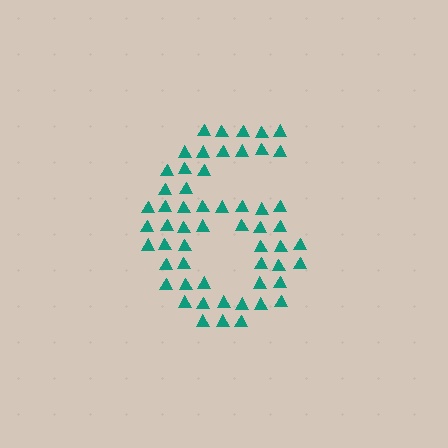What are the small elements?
The small elements are triangles.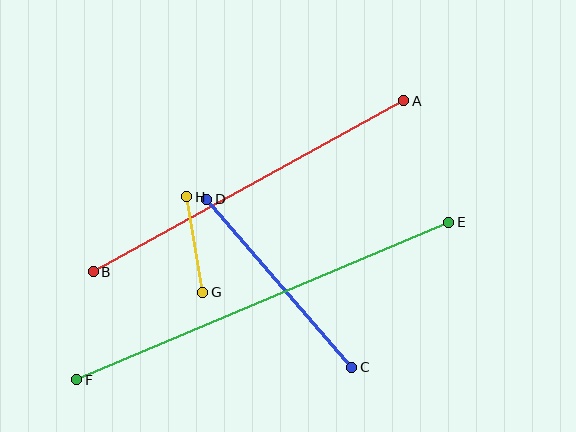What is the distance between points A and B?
The distance is approximately 354 pixels.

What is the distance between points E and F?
The distance is approximately 404 pixels.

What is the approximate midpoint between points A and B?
The midpoint is at approximately (248, 186) pixels.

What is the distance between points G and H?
The distance is approximately 97 pixels.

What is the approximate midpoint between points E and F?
The midpoint is at approximately (263, 301) pixels.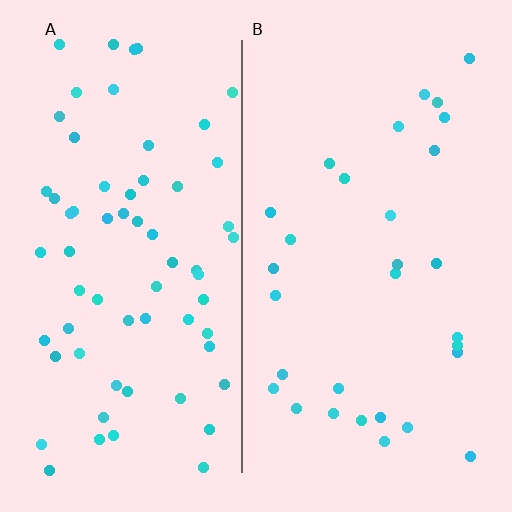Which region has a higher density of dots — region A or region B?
A (the left).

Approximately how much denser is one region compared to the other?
Approximately 2.2× — region A over region B.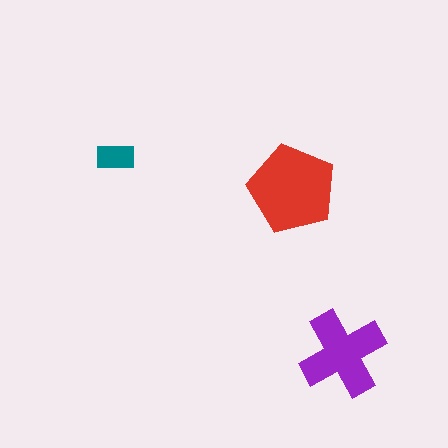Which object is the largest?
The red pentagon.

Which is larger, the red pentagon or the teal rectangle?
The red pentagon.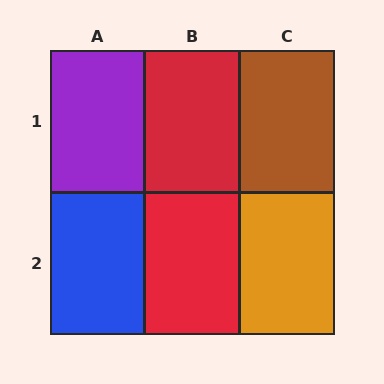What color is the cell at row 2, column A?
Blue.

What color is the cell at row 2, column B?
Red.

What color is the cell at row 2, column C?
Orange.